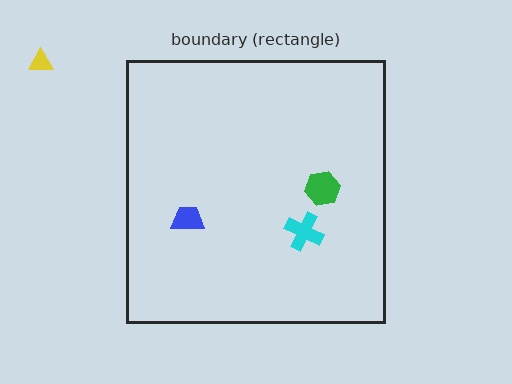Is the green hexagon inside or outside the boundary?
Inside.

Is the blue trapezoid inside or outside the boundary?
Inside.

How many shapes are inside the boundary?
3 inside, 1 outside.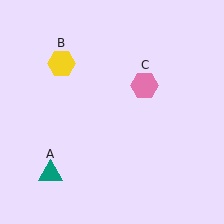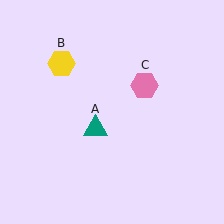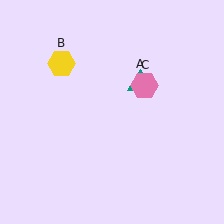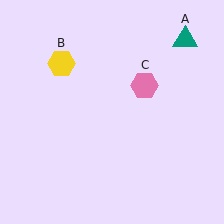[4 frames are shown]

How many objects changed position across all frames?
1 object changed position: teal triangle (object A).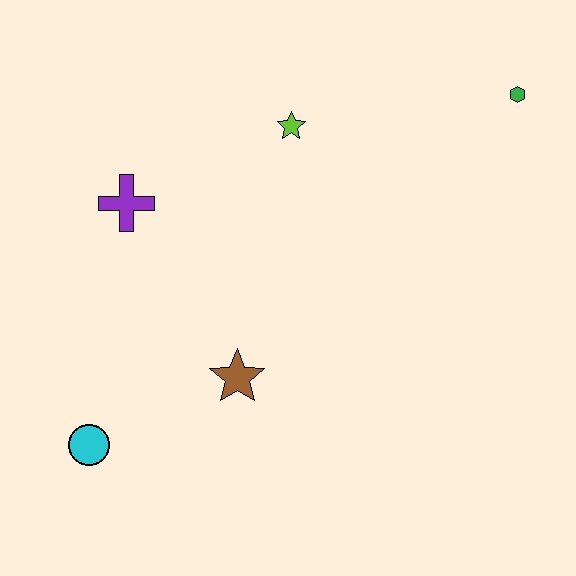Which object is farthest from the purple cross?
The green hexagon is farthest from the purple cross.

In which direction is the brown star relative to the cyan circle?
The brown star is to the right of the cyan circle.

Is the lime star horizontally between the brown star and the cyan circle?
No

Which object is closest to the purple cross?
The lime star is closest to the purple cross.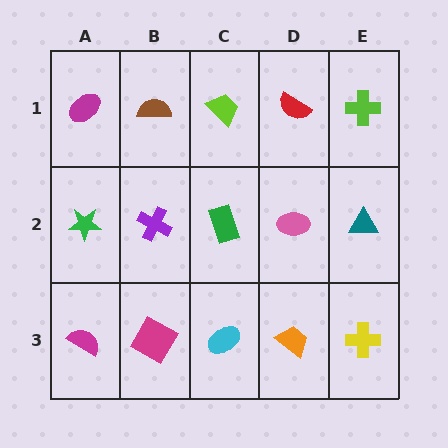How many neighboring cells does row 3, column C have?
3.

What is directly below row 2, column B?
A magenta square.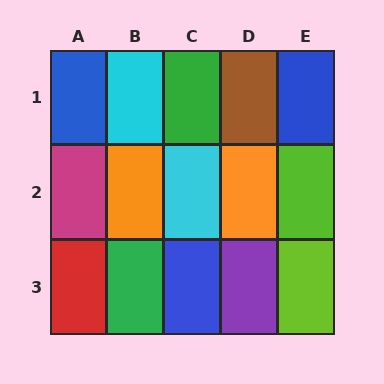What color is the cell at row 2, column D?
Orange.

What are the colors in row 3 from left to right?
Red, green, blue, purple, lime.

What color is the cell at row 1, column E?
Blue.